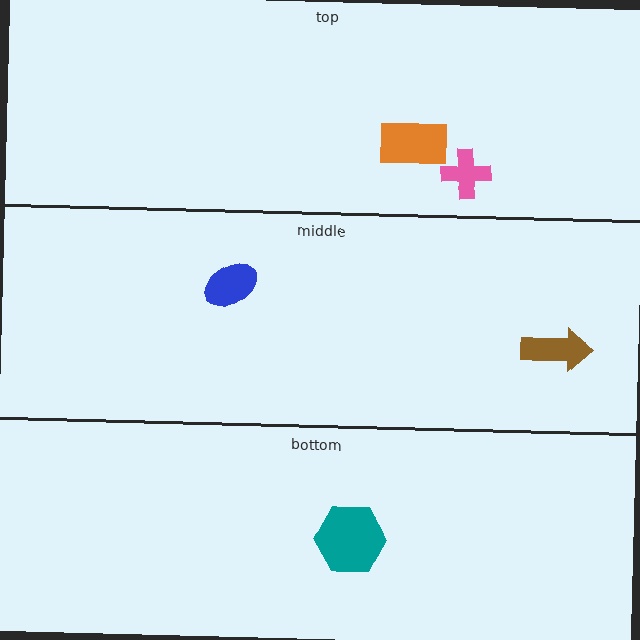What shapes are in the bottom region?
The teal hexagon.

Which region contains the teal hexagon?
The bottom region.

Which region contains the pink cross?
The top region.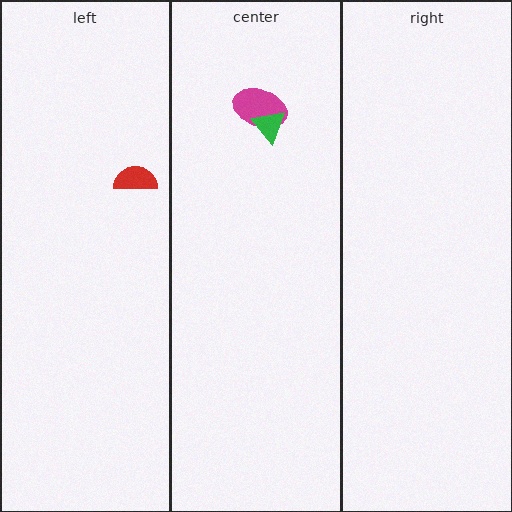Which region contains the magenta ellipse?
The center region.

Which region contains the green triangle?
The center region.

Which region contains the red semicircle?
The left region.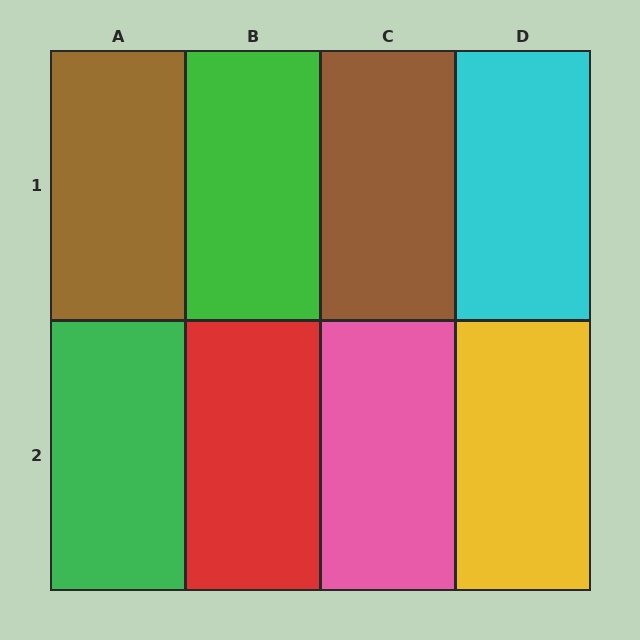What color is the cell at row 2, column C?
Pink.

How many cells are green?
2 cells are green.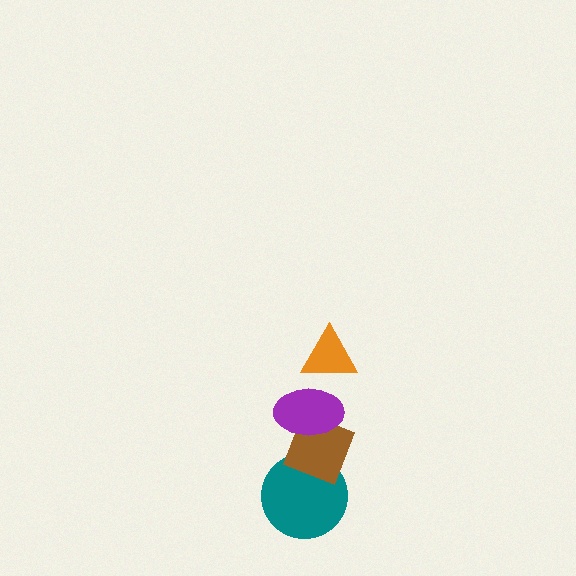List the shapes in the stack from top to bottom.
From top to bottom: the orange triangle, the purple ellipse, the brown diamond, the teal circle.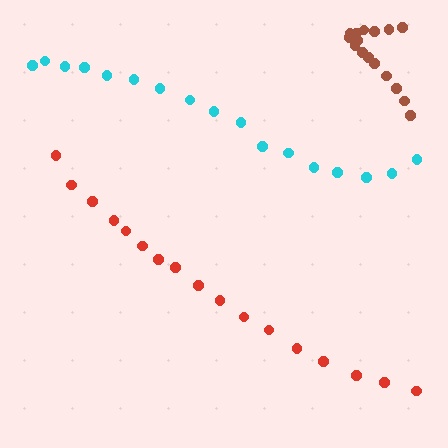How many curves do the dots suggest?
There are 3 distinct paths.